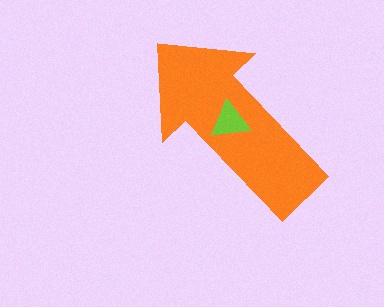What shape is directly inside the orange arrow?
The lime triangle.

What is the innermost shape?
The lime triangle.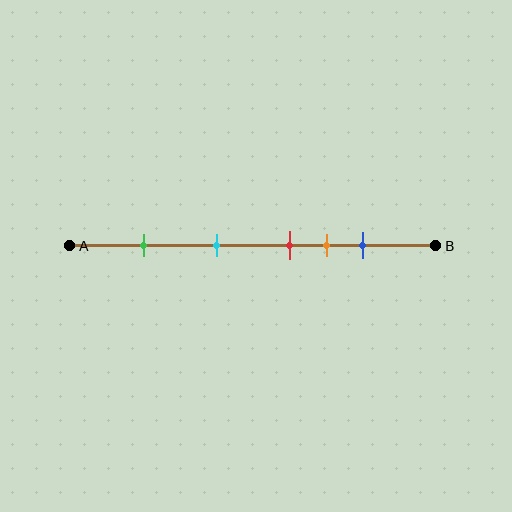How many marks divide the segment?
There are 5 marks dividing the segment.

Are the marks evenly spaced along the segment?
No, the marks are not evenly spaced.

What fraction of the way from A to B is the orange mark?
The orange mark is approximately 70% (0.7) of the way from A to B.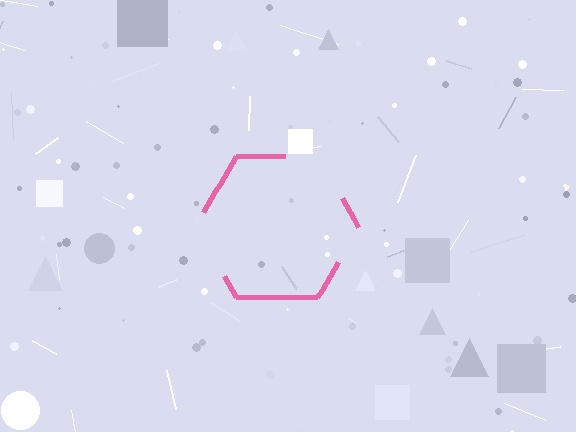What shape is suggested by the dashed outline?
The dashed outline suggests a hexagon.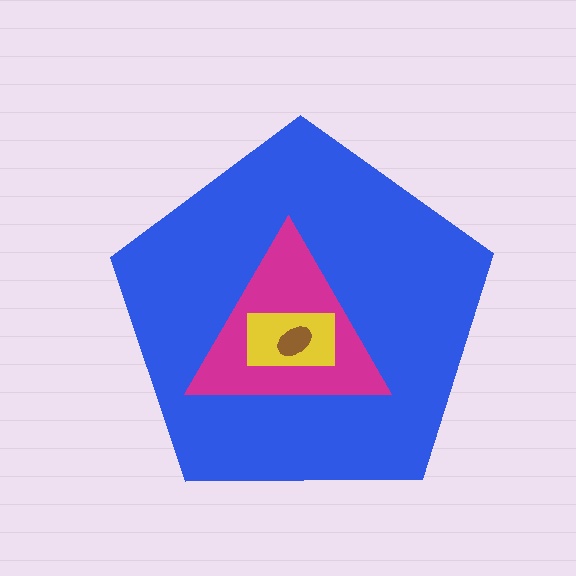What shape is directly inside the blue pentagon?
The magenta triangle.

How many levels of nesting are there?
4.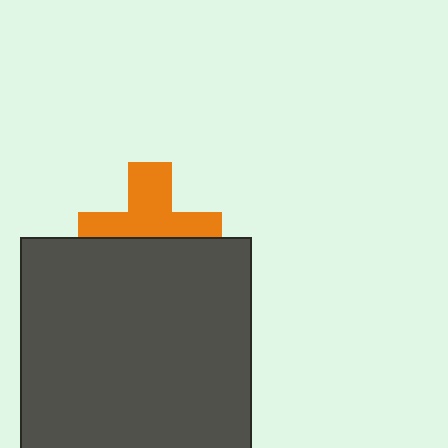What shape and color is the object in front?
The object in front is a dark gray square.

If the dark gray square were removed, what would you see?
You would see the complete orange cross.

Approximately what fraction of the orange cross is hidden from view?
Roughly 45% of the orange cross is hidden behind the dark gray square.